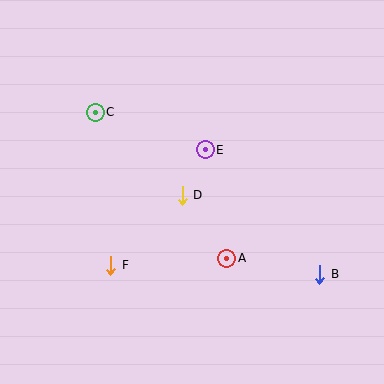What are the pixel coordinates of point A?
Point A is at (227, 258).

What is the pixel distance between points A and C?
The distance between A and C is 197 pixels.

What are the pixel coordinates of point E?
Point E is at (205, 150).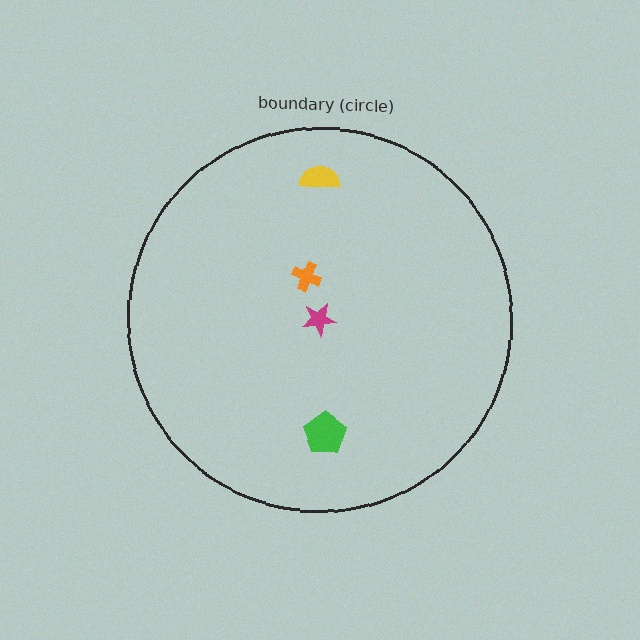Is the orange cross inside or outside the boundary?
Inside.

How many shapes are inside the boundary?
4 inside, 0 outside.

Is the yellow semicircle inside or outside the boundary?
Inside.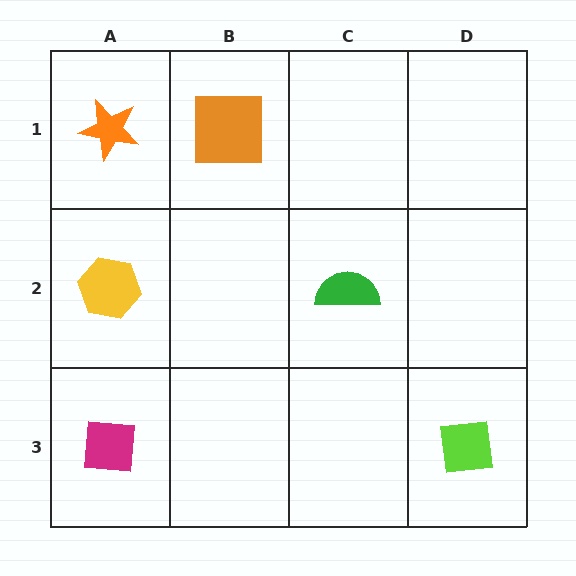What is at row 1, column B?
An orange square.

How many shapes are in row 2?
2 shapes.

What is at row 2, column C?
A green semicircle.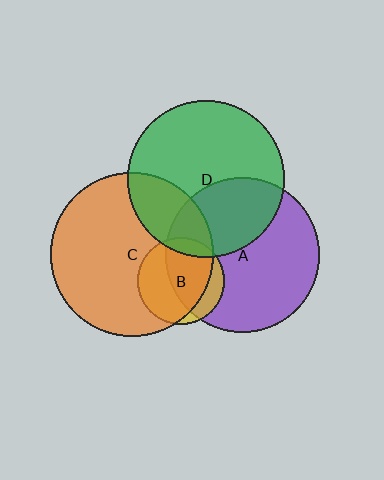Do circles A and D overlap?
Yes.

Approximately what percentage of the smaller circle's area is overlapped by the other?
Approximately 35%.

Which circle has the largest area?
Circle C (orange).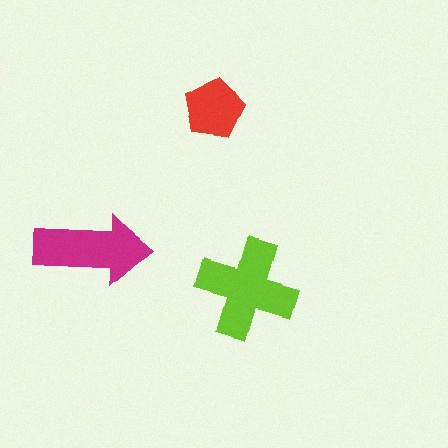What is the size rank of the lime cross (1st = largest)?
1st.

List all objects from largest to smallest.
The lime cross, the magenta arrow, the red pentagon.